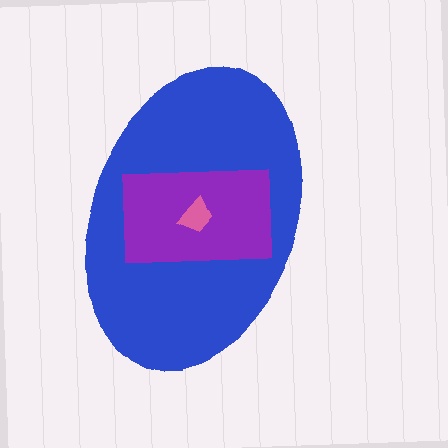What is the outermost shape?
The blue ellipse.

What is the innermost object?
The pink trapezoid.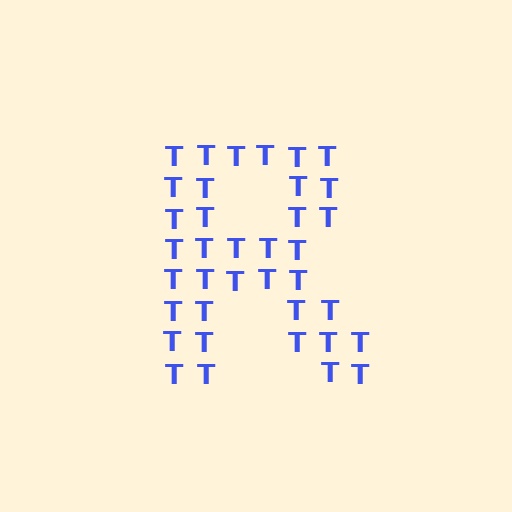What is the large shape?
The large shape is the letter R.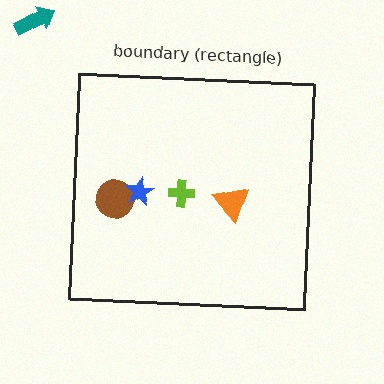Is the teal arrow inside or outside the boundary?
Outside.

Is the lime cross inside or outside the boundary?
Inside.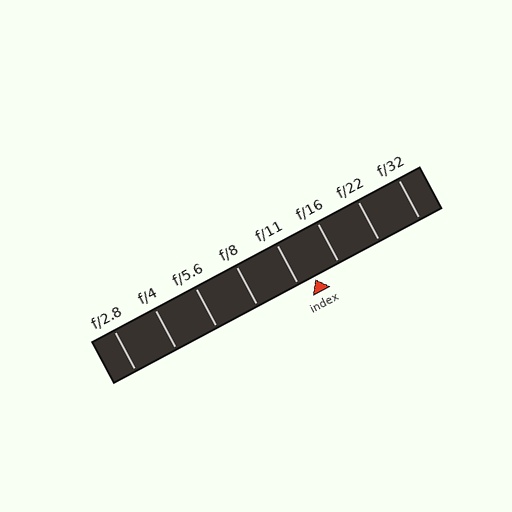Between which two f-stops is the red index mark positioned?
The index mark is between f/11 and f/16.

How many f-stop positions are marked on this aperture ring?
There are 8 f-stop positions marked.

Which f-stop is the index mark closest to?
The index mark is closest to f/11.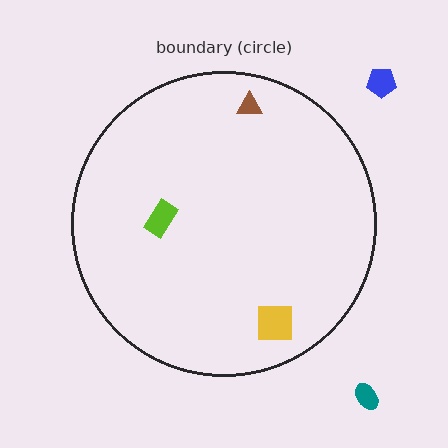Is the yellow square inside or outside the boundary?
Inside.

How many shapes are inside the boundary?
3 inside, 2 outside.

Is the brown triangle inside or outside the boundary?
Inside.